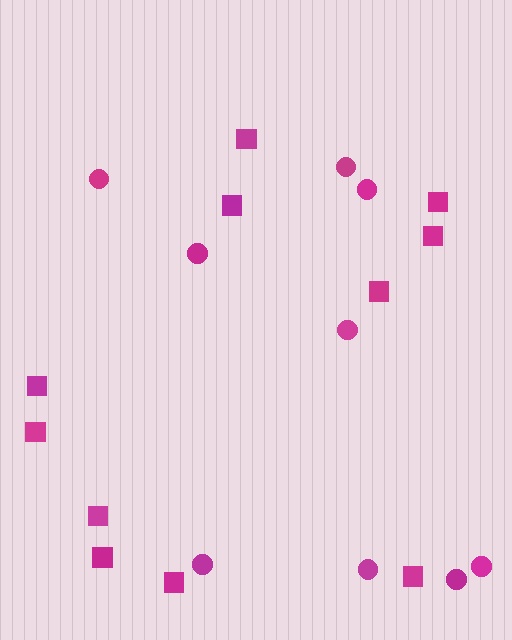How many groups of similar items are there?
There are 2 groups: one group of squares (11) and one group of circles (9).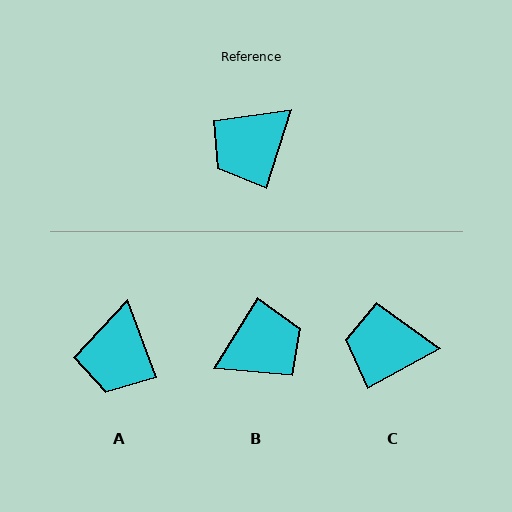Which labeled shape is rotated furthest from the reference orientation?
B, about 166 degrees away.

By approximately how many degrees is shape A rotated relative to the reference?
Approximately 38 degrees counter-clockwise.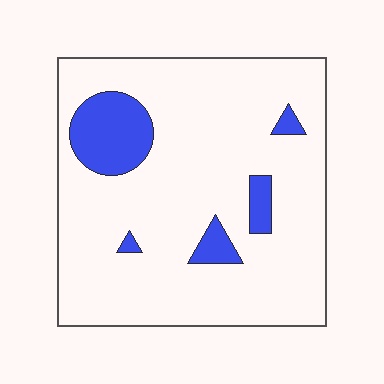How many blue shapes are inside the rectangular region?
5.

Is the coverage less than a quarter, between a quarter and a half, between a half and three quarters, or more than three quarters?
Less than a quarter.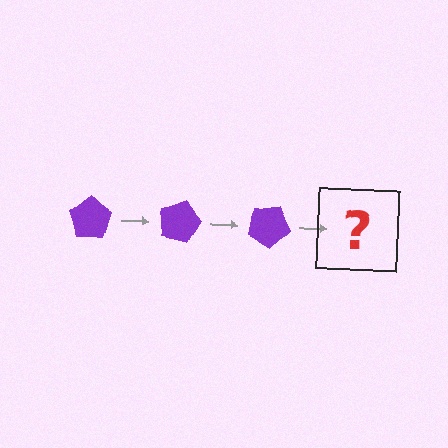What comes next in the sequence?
The next element should be a purple pentagon rotated 45 degrees.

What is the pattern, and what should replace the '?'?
The pattern is that the pentagon rotates 15 degrees each step. The '?' should be a purple pentagon rotated 45 degrees.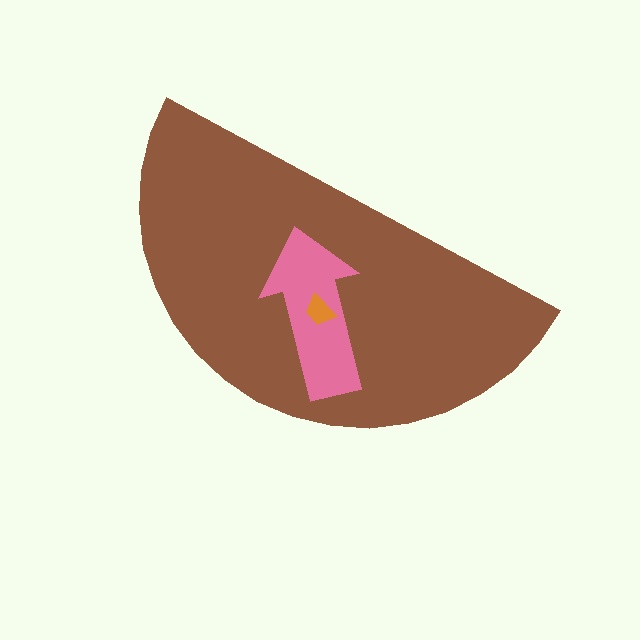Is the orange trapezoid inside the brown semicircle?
Yes.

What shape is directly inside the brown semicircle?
The pink arrow.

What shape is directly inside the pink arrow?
The orange trapezoid.